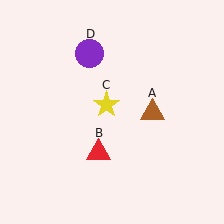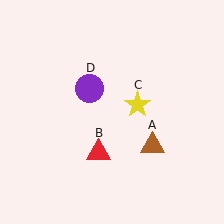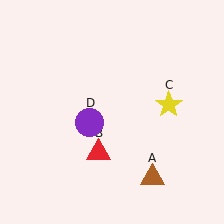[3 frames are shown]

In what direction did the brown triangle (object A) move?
The brown triangle (object A) moved down.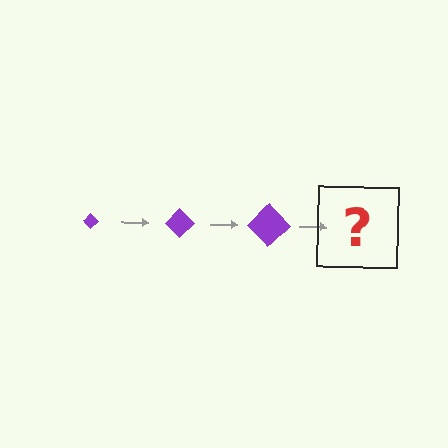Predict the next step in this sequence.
The next step is a purple diamond, larger than the previous one.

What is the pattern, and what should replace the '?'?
The pattern is that the diamond gets progressively larger each step. The '?' should be a purple diamond, larger than the previous one.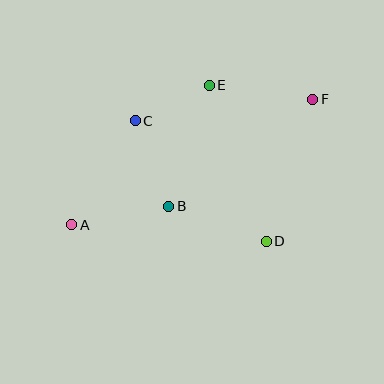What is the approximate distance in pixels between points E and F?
The distance between E and F is approximately 104 pixels.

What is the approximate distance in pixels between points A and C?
The distance between A and C is approximately 122 pixels.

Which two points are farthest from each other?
Points A and F are farthest from each other.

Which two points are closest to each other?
Points C and E are closest to each other.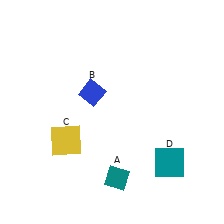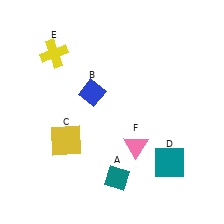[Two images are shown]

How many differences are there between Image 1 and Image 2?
There are 2 differences between the two images.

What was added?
A yellow cross (E), a pink triangle (F) were added in Image 2.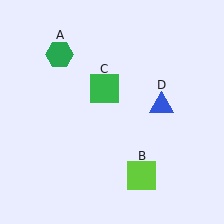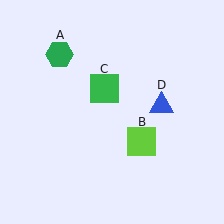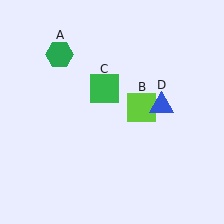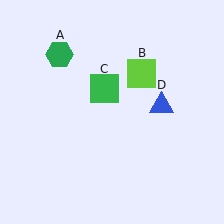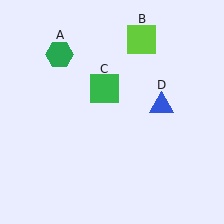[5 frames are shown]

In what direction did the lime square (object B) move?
The lime square (object B) moved up.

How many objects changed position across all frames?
1 object changed position: lime square (object B).